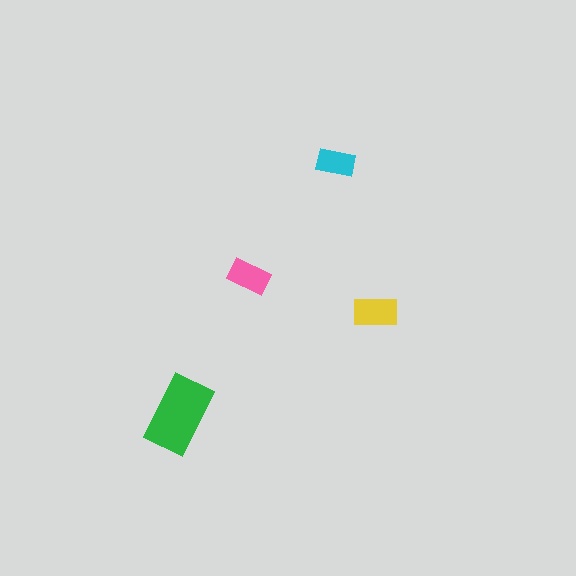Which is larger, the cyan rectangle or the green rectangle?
The green one.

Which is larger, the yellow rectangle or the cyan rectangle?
The yellow one.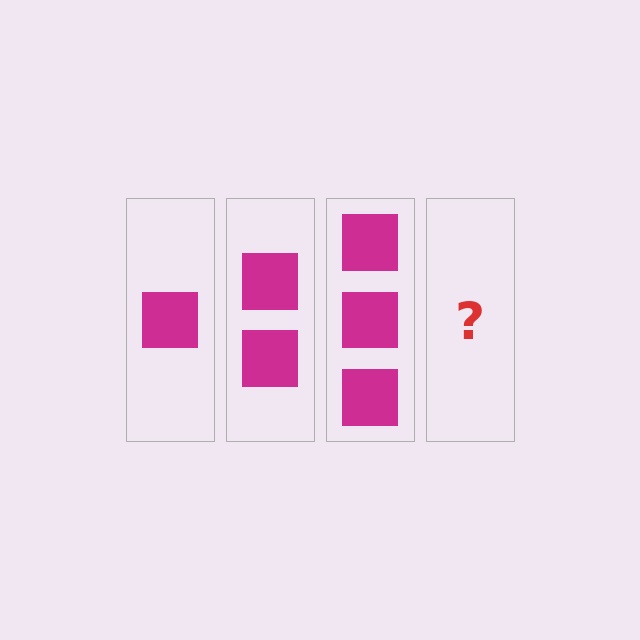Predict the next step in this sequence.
The next step is 4 squares.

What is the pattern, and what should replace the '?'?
The pattern is that each step adds one more square. The '?' should be 4 squares.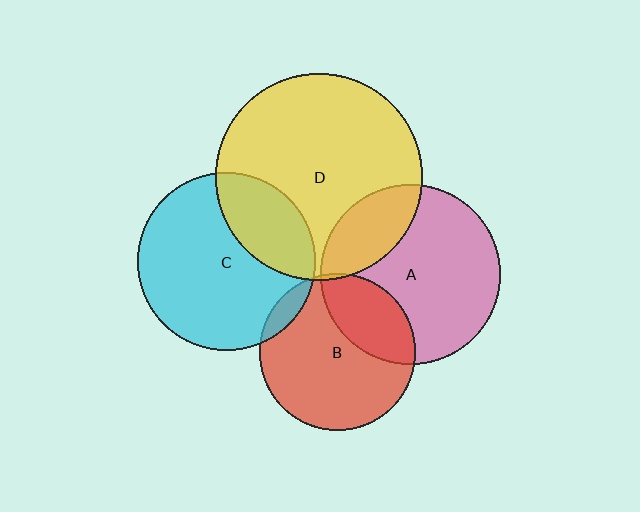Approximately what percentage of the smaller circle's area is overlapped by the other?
Approximately 30%.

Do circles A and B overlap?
Yes.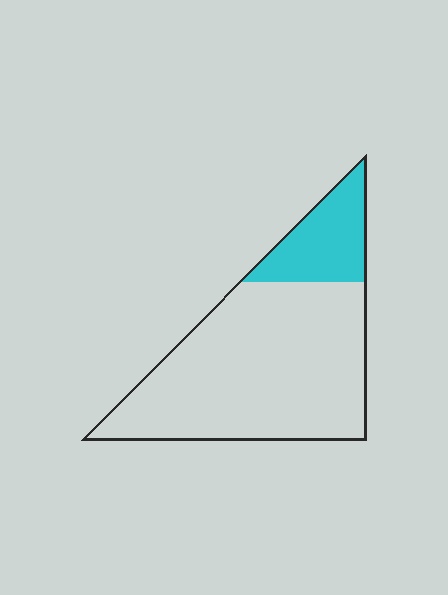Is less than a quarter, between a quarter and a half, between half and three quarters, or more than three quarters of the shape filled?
Less than a quarter.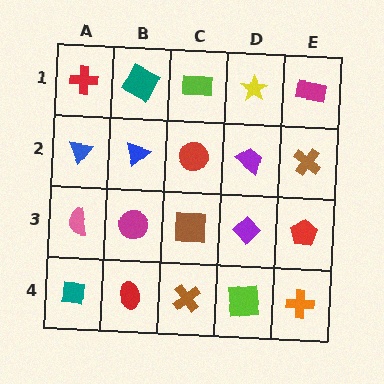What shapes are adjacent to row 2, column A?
A red cross (row 1, column A), a pink semicircle (row 3, column A), a blue triangle (row 2, column B).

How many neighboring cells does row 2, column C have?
4.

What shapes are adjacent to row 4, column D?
A purple diamond (row 3, column D), a brown cross (row 4, column C), an orange cross (row 4, column E).